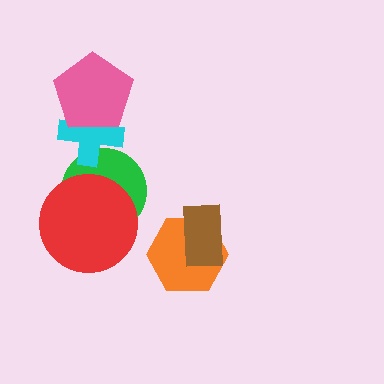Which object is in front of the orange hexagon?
The brown rectangle is in front of the orange hexagon.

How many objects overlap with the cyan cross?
2 objects overlap with the cyan cross.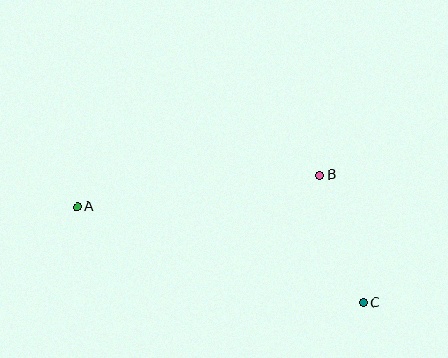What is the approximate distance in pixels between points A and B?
The distance between A and B is approximately 245 pixels.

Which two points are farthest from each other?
Points A and C are farthest from each other.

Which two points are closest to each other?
Points B and C are closest to each other.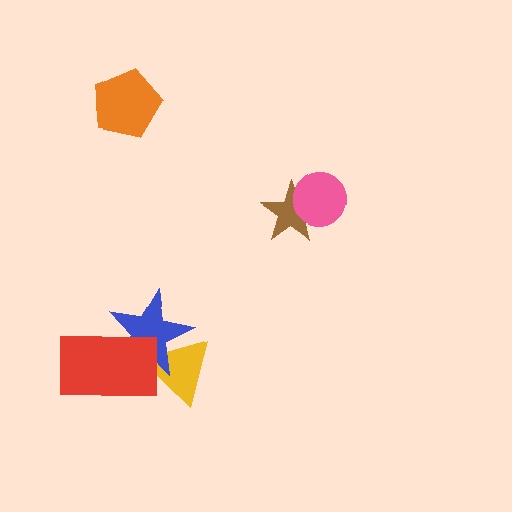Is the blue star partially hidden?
Yes, it is partially covered by another shape.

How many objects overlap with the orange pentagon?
0 objects overlap with the orange pentagon.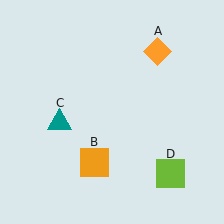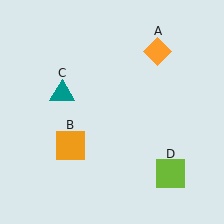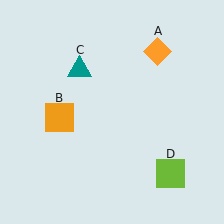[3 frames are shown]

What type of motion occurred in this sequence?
The orange square (object B), teal triangle (object C) rotated clockwise around the center of the scene.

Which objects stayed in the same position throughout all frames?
Orange diamond (object A) and lime square (object D) remained stationary.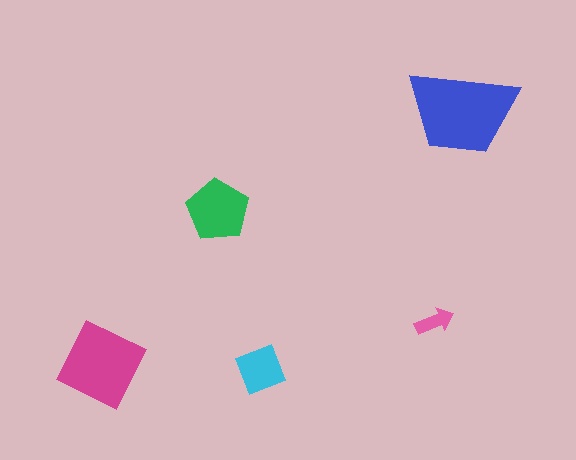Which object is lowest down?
The cyan square is bottommost.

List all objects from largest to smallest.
The blue trapezoid, the magenta diamond, the green pentagon, the cyan square, the pink arrow.